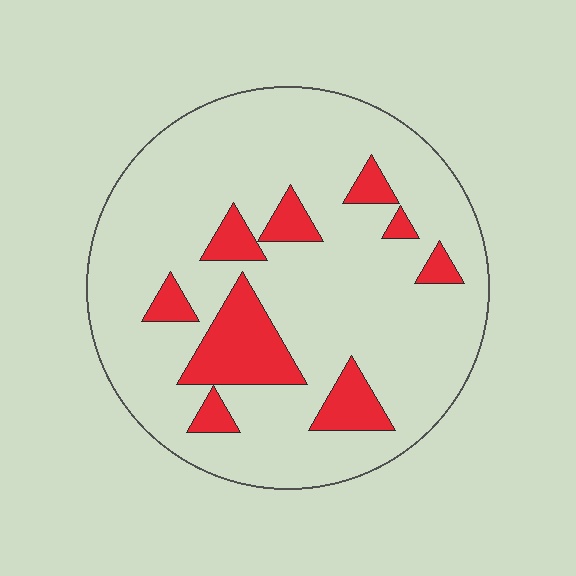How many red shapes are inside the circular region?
9.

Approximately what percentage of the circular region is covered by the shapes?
Approximately 15%.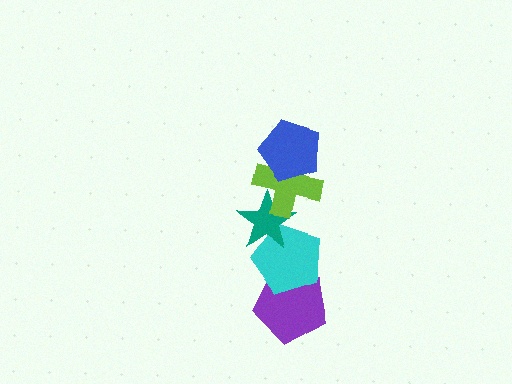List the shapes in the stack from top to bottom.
From top to bottom: the blue pentagon, the lime cross, the teal star, the cyan pentagon, the purple pentagon.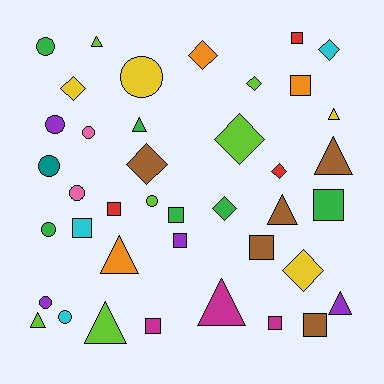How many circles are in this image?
There are 10 circles.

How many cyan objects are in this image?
There are 3 cyan objects.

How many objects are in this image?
There are 40 objects.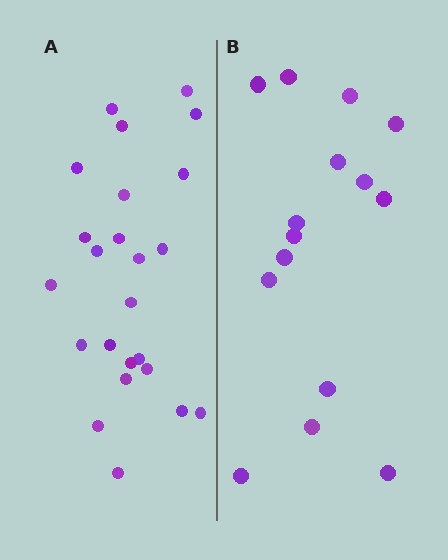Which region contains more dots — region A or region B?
Region A (the left region) has more dots.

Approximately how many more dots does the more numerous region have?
Region A has roughly 8 or so more dots than region B.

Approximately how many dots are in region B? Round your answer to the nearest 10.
About 20 dots. (The exact count is 15, which rounds to 20.)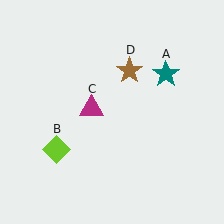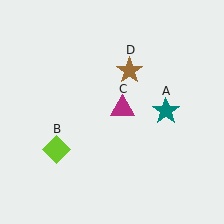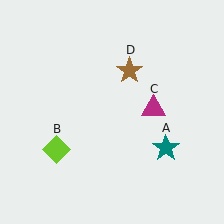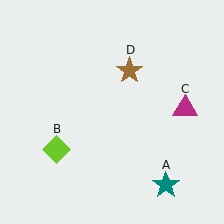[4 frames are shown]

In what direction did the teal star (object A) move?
The teal star (object A) moved down.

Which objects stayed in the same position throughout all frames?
Lime diamond (object B) and brown star (object D) remained stationary.